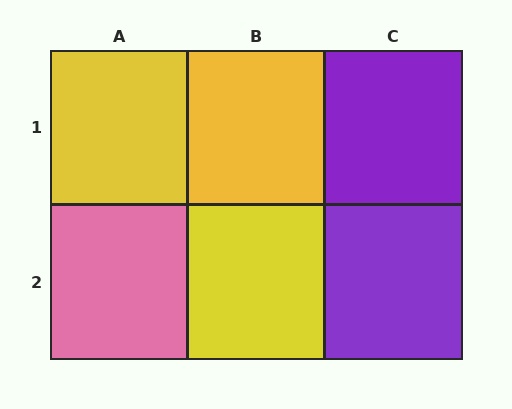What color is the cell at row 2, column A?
Pink.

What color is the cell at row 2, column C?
Purple.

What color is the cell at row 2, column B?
Yellow.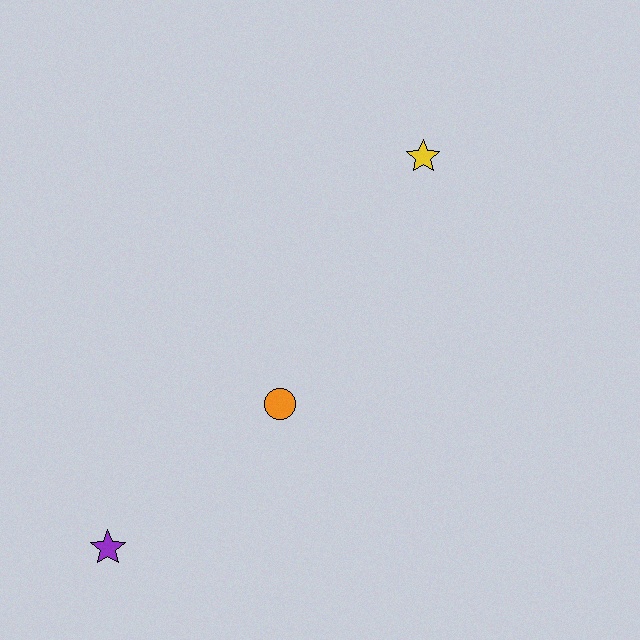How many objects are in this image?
There are 3 objects.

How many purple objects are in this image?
There is 1 purple object.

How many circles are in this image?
There is 1 circle.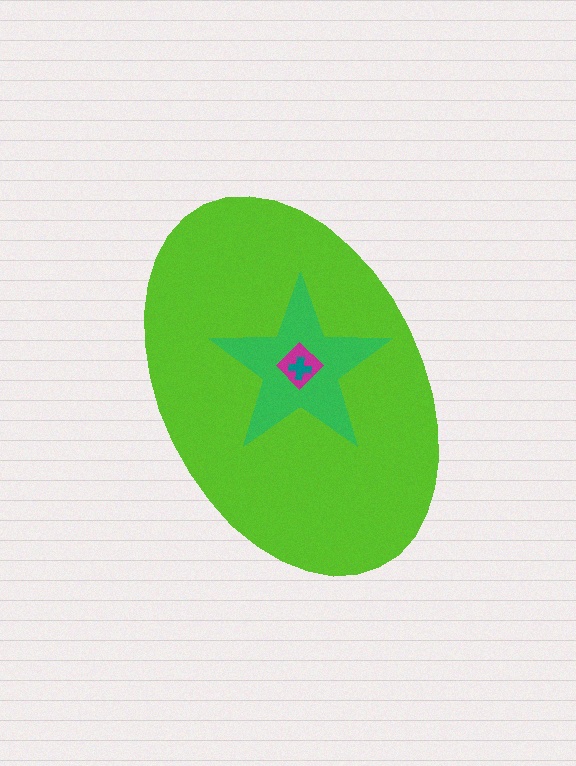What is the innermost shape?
The teal cross.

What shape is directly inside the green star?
The magenta diamond.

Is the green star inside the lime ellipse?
Yes.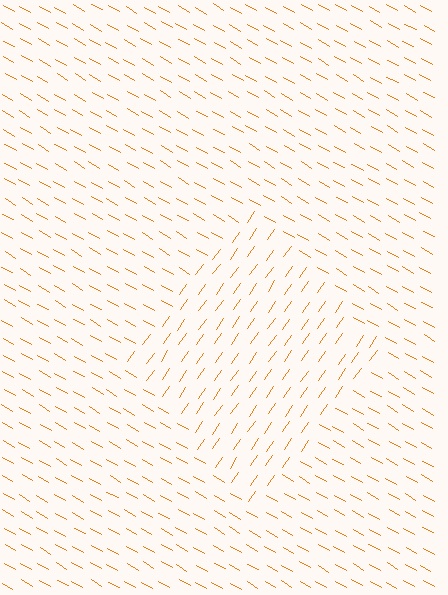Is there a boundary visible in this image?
Yes, there is a texture boundary formed by a change in line orientation.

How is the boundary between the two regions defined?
The boundary is defined purely by a change in line orientation (approximately 85 degrees difference). All lines are the same color and thickness.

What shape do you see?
I see a diamond.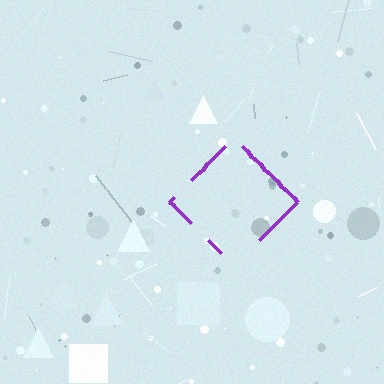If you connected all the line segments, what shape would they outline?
They would outline a diamond.